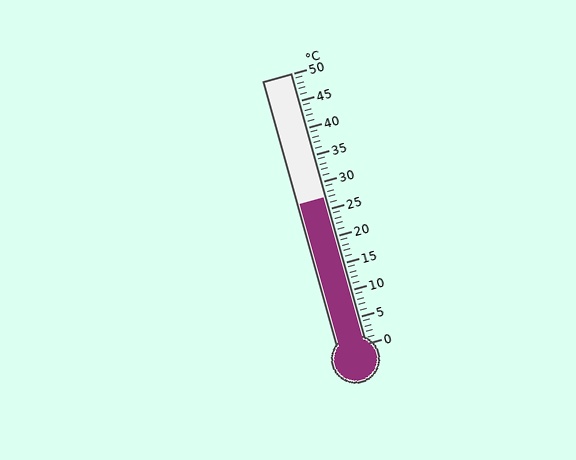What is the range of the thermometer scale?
The thermometer scale ranges from 0°C to 50°C.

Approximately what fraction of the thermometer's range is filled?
The thermometer is filled to approximately 55% of its range.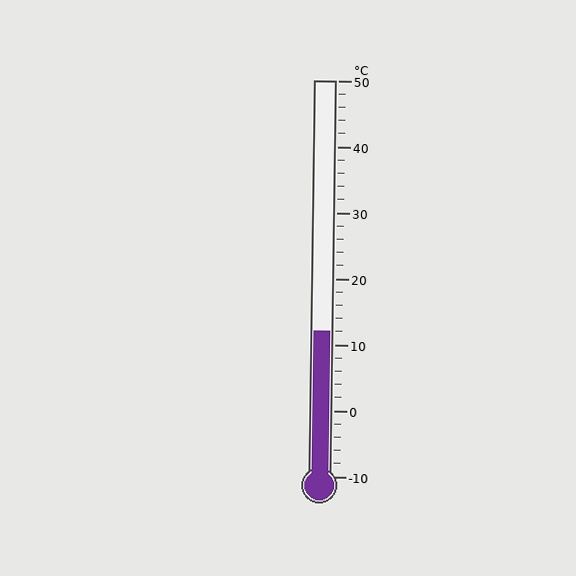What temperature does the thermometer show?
The thermometer shows approximately 12°C.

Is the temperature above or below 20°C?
The temperature is below 20°C.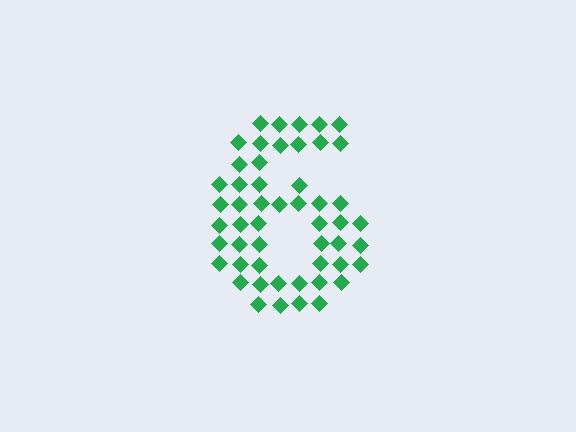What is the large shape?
The large shape is the digit 6.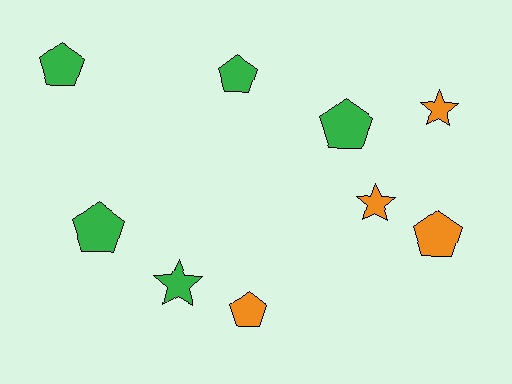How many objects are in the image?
There are 9 objects.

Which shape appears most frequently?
Pentagon, with 6 objects.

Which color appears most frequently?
Green, with 5 objects.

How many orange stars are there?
There are 2 orange stars.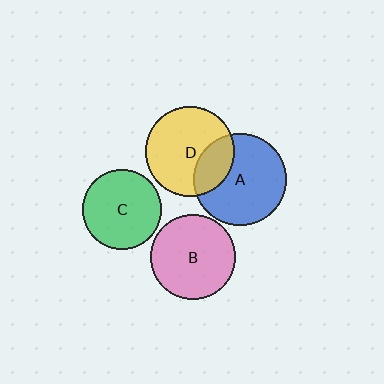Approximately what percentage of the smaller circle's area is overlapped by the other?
Approximately 25%.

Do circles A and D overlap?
Yes.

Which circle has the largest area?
Circle A (blue).